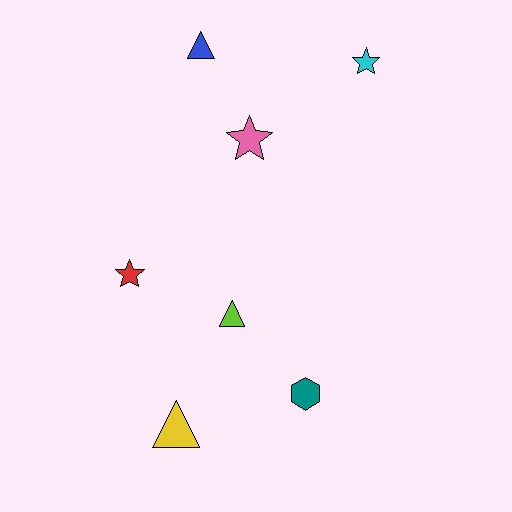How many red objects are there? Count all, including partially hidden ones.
There is 1 red object.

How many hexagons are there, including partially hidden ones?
There is 1 hexagon.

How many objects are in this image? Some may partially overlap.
There are 7 objects.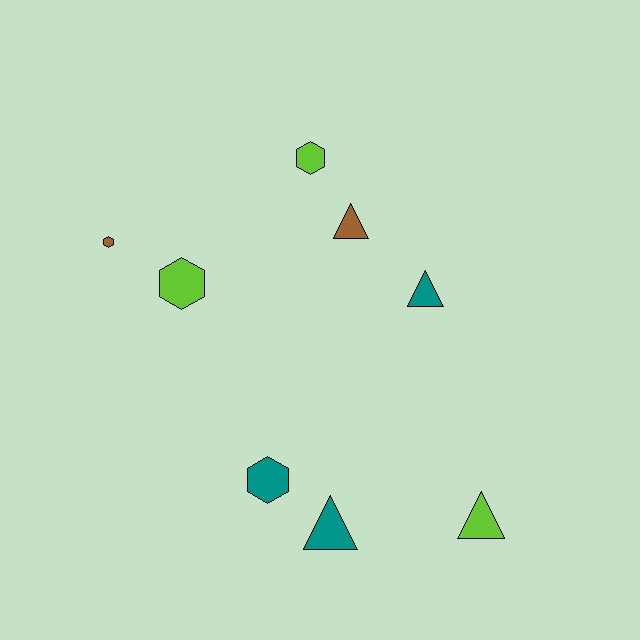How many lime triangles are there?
There is 1 lime triangle.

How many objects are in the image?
There are 8 objects.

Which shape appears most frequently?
Hexagon, with 4 objects.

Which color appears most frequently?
Teal, with 3 objects.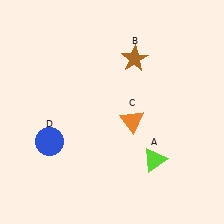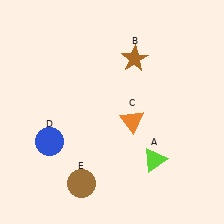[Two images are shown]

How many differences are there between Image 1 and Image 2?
There is 1 difference between the two images.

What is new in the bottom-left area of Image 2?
A brown circle (E) was added in the bottom-left area of Image 2.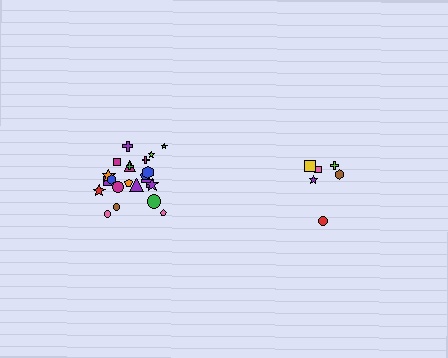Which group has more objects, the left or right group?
The left group.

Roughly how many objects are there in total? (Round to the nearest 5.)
Roughly 30 objects in total.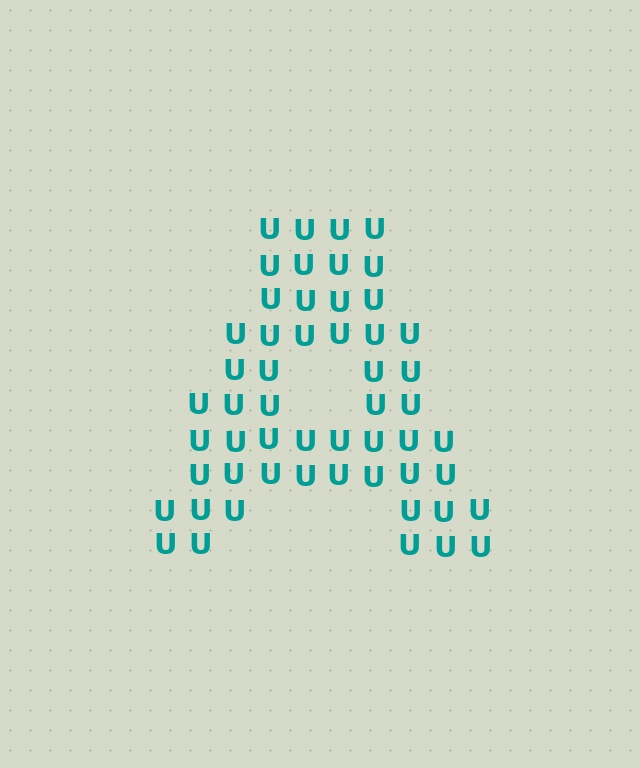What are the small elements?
The small elements are letter U's.